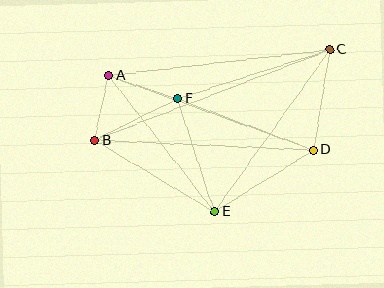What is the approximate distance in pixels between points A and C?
The distance between A and C is approximately 222 pixels.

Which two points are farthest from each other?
Points B and C are farthest from each other.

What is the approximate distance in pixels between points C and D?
The distance between C and D is approximately 102 pixels.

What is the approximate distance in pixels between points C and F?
The distance between C and F is approximately 160 pixels.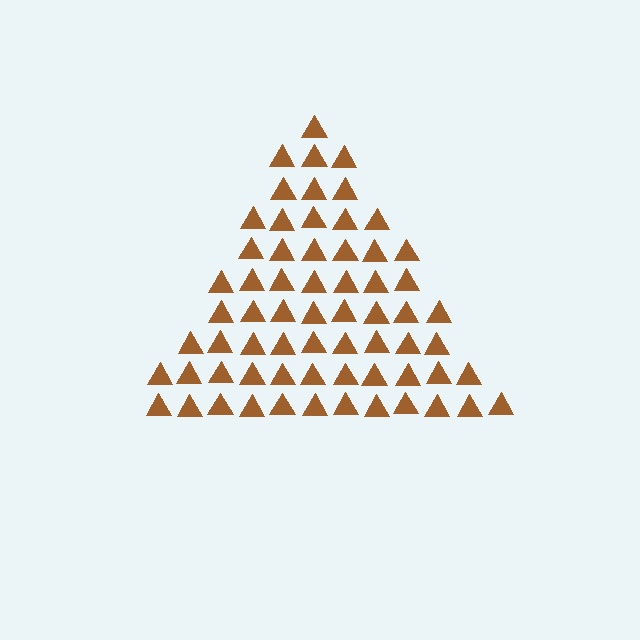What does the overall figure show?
The overall figure shows a triangle.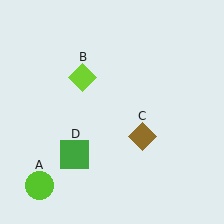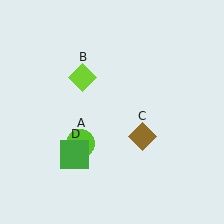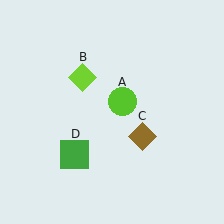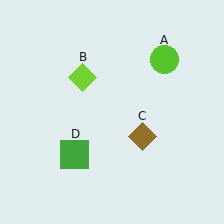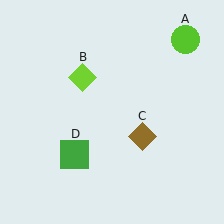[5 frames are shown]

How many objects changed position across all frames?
1 object changed position: lime circle (object A).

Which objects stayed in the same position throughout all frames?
Lime diamond (object B) and brown diamond (object C) and green square (object D) remained stationary.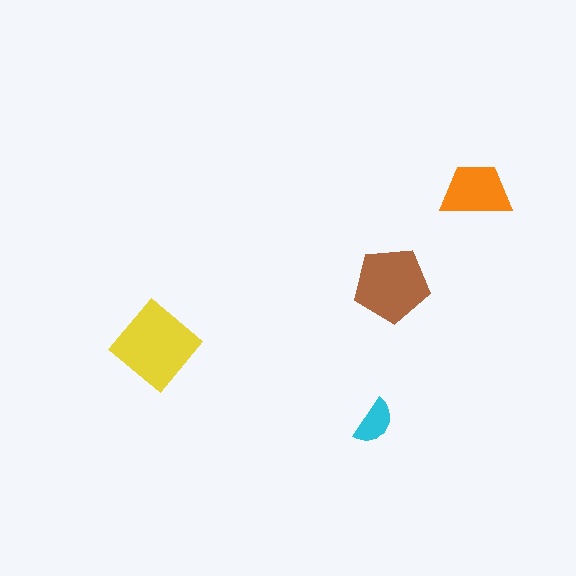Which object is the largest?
The yellow diamond.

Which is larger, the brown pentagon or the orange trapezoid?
The brown pentagon.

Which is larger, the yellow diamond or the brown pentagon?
The yellow diamond.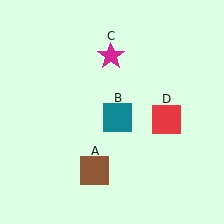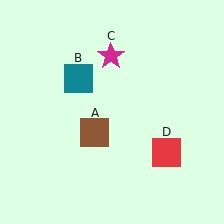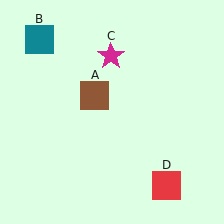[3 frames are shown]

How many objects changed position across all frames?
3 objects changed position: brown square (object A), teal square (object B), red square (object D).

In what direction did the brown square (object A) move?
The brown square (object A) moved up.